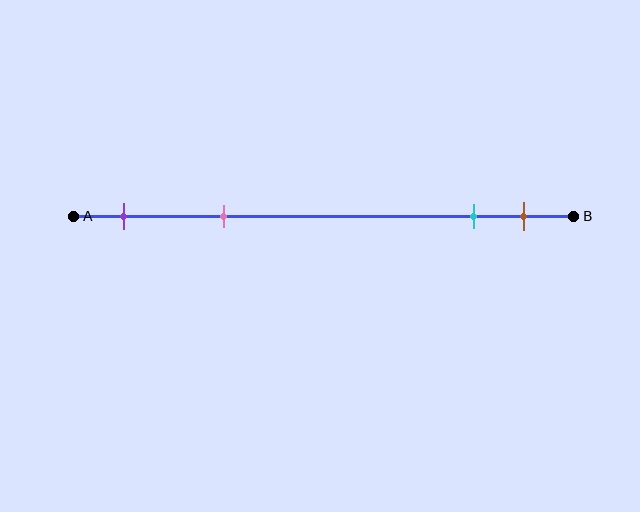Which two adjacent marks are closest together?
The cyan and brown marks are the closest adjacent pair.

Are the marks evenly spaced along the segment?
No, the marks are not evenly spaced.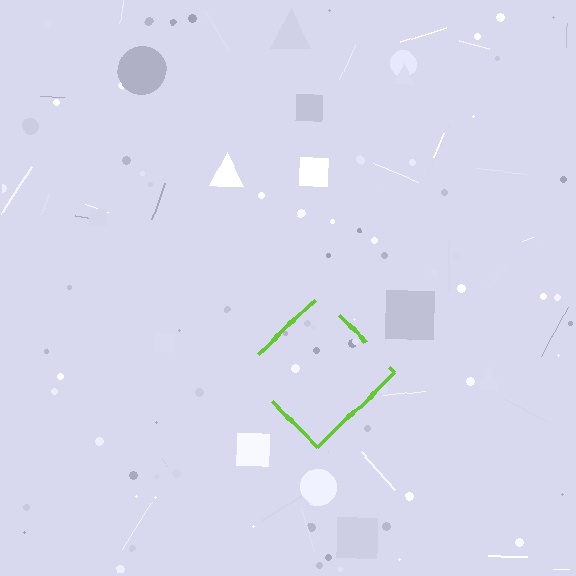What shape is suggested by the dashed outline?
The dashed outline suggests a diamond.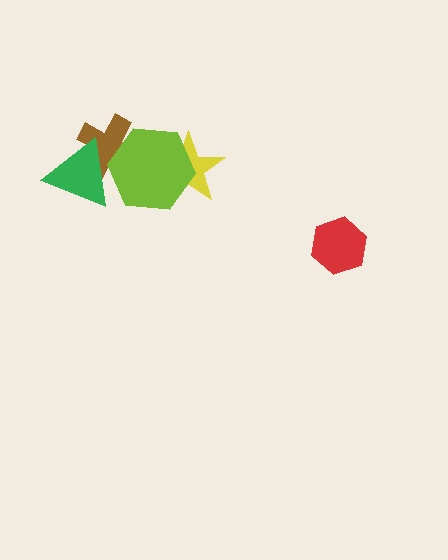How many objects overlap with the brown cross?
2 objects overlap with the brown cross.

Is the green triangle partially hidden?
Yes, it is partially covered by another shape.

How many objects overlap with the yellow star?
1 object overlaps with the yellow star.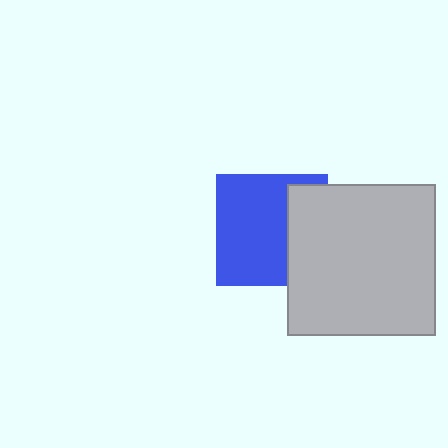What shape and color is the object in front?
The object in front is a light gray rectangle.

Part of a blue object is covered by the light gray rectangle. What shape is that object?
It is a square.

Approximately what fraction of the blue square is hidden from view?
Roughly 33% of the blue square is hidden behind the light gray rectangle.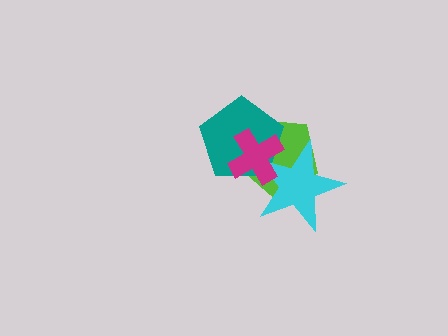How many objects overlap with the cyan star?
3 objects overlap with the cyan star.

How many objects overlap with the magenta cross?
3 objects overlap with the magenta cross.